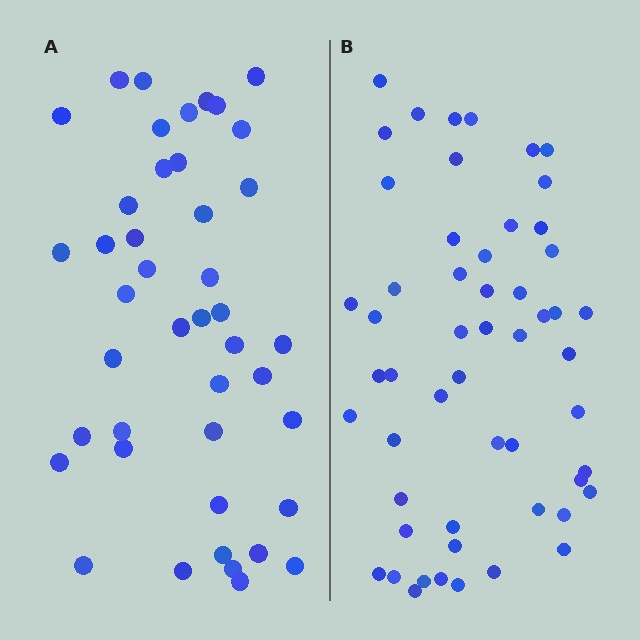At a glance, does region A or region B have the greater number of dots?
Region B (the right region) has more dots.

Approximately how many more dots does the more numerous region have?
Region B has roughly 12 or so more dots than region A.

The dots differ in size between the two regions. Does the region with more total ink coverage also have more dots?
No. Region A has more total ink coverage because its dots are larger, but region B actually contains more individual dots. Total area can be misleading — the number of items is what matters here.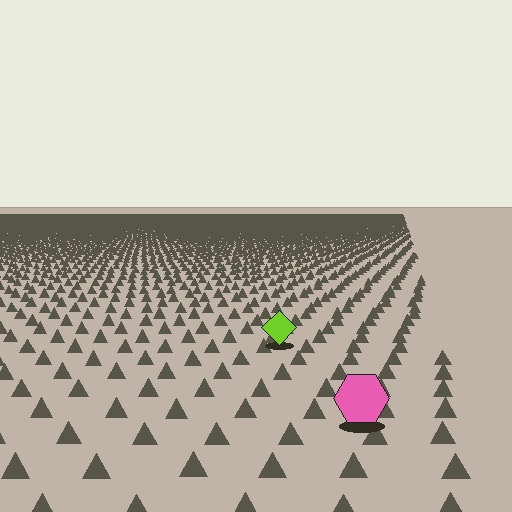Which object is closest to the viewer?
The pink hexagon is closest. The texture marks near it are larger and more spread out.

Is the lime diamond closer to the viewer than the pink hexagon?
No. The pink hexagon is closer — you can tell from the texture gradient: the ground texture is coarser near it.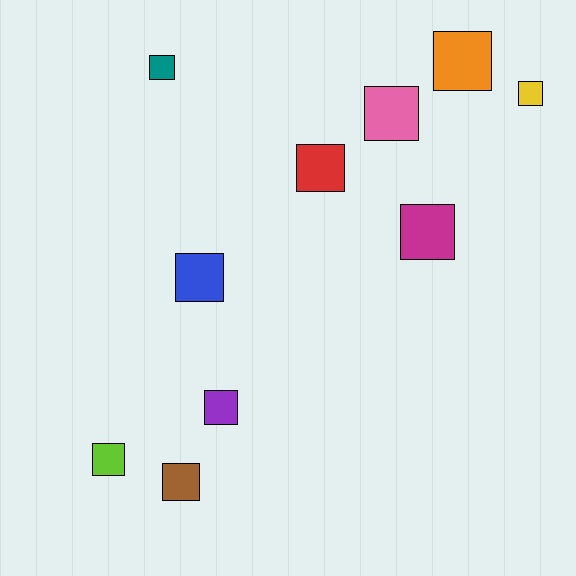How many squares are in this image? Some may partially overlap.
There are 10 squares.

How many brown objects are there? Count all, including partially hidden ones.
There is 1 brown object.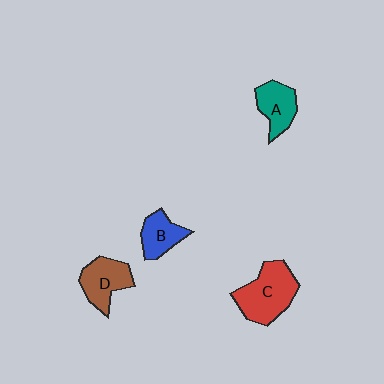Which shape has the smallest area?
Shape B (blue).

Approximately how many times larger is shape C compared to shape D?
Approximately 1.4 times.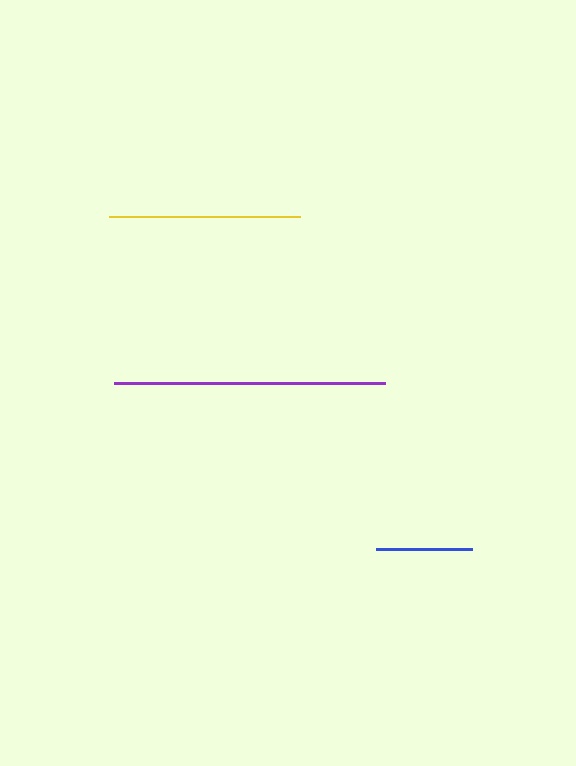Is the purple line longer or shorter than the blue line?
The purple line is longer than the blue line.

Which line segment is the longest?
The purple line is the longest at approximately 272 pixels.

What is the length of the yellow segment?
The yellow segment is approximately 191 pixels long.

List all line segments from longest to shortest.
From longest to shortest: purple, yellow, blue.